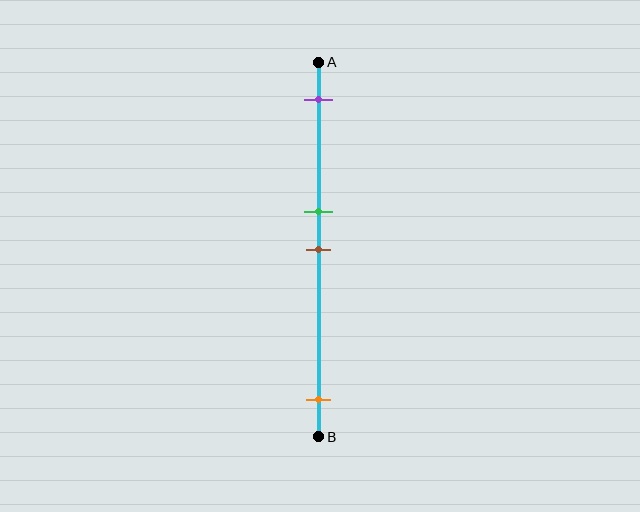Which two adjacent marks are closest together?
The green and brown marks are the closest adjacent pair.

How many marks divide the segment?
There are 4 marks dividing the segment.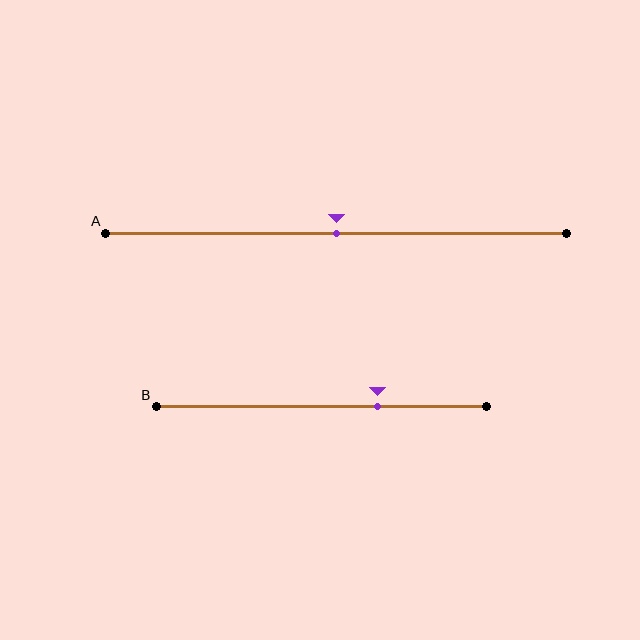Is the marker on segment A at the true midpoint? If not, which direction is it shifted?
Yes, the marker on segment A is at the true midpoint.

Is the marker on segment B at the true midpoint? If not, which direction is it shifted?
No, the marker on segment B is shifted to the right by about 17% of the segment length.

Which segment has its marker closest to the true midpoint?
Segment A has its marker closest to the true midpoint.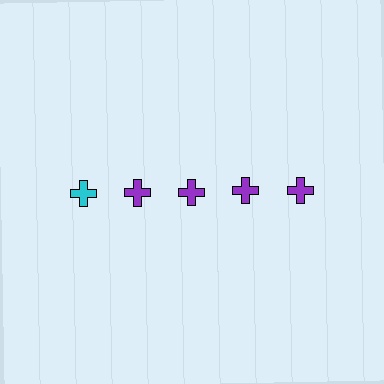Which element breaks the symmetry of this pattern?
The cyan cross in the top row, leftmost column breaks the symmetry. All other shapes are purple crosses.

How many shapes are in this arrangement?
There are 5 shapes arranged in a grid pattern.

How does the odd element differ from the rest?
It has a different color: cyan instead of purple.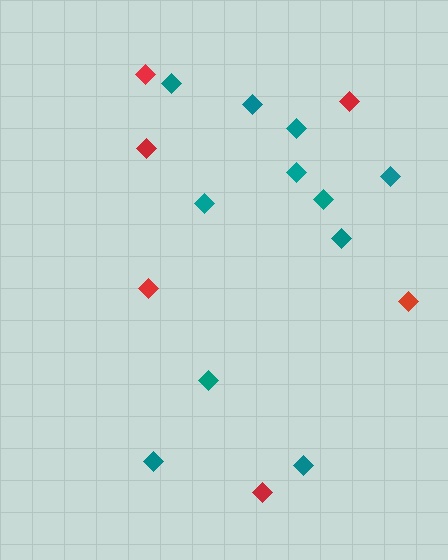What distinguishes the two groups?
There are 2 groups: one group of teal diamonds (11) and one group of red diamonds (6).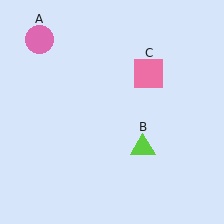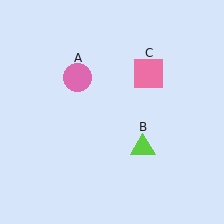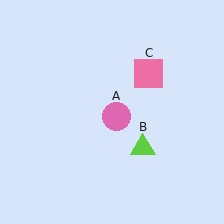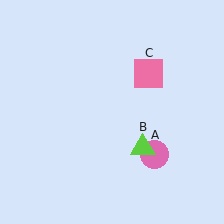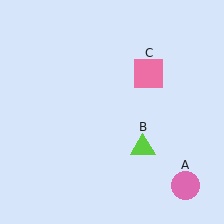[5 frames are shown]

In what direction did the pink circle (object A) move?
The pink circle (object A) moved down and to the right.